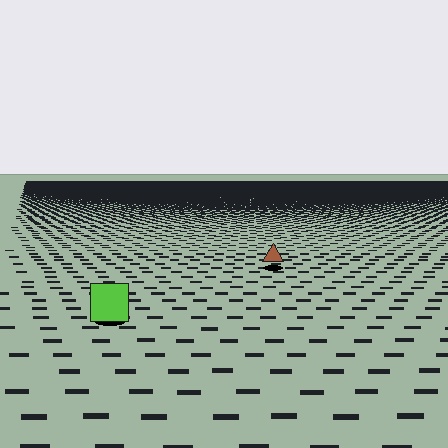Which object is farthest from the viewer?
The brown triangle is farthest from the viewer. It appears smaller and the ground texture around it is denser.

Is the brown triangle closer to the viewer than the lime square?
No. The lime square is closer — you can tell from the texture gradient: the ground texture is coarser near it.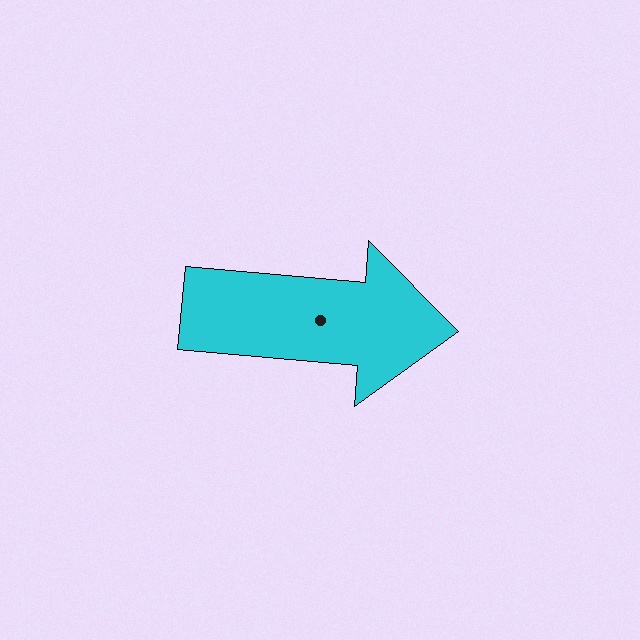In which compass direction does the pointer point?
East.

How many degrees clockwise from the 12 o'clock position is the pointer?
Approximately 95 degrees.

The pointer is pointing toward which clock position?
Roughly 3 o'clock.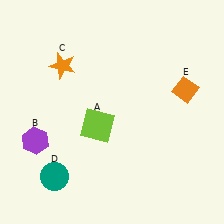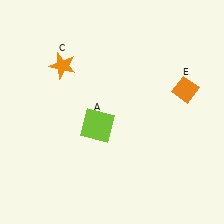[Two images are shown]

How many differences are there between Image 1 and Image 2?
There are 2 differences between the two images.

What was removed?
The teal circle (D), the purple hexagon (B) were removed in Image 2.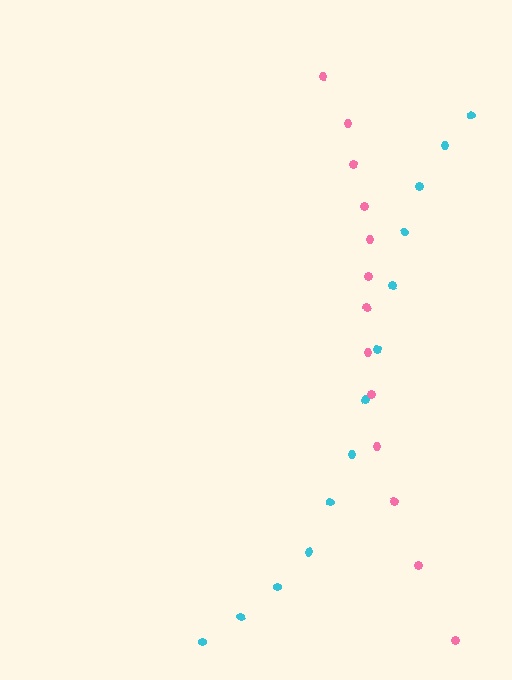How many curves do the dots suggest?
There are 2 distinct paths.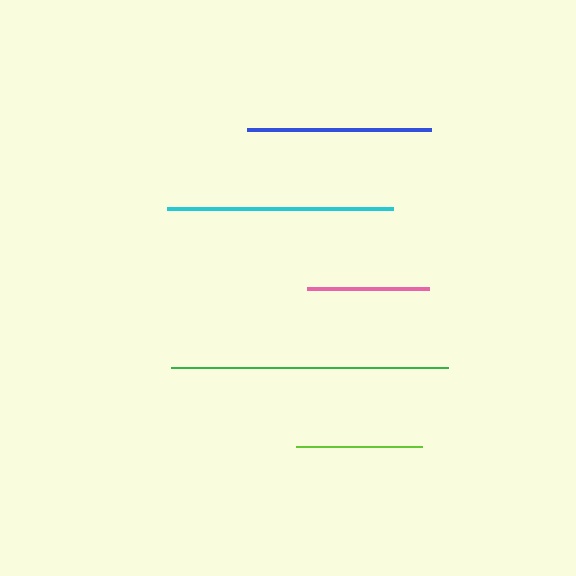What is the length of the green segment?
The green segment is approximately 277 pixels long.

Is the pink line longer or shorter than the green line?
The green line is longer than the pink line.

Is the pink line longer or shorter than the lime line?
The lime line is longer than the pink line.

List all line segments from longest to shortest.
From longest to shortest: green, cyan, blue, lime, pink.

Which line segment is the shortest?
The pink line is the shortest at approximately 123 pixels.